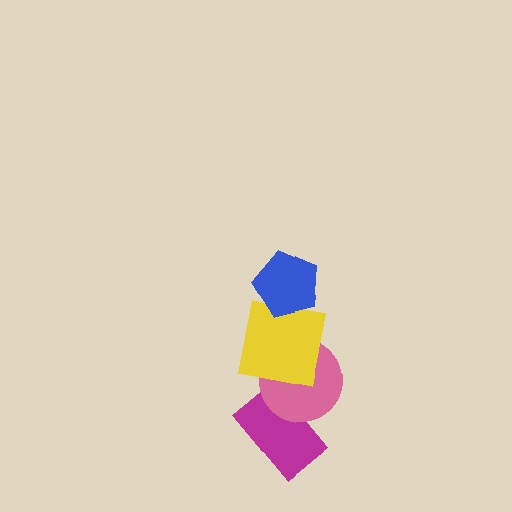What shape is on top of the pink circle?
The yellow square is on top of the pink circle.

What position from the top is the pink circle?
The pink circle is 3rd from the top.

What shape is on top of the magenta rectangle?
The pink circle is on top of the magenta rectangle.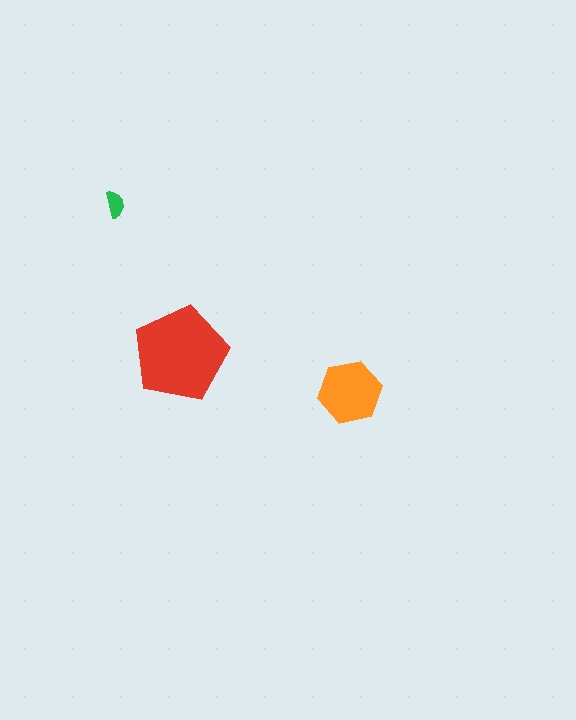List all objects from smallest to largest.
The green semicircle, the orange hexagon, the red pentagon.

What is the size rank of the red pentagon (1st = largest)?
1st.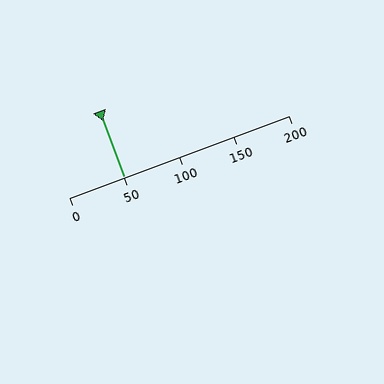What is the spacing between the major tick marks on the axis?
The major ticks are spaced 50 apart.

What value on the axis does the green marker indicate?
The marker indicates approximately 50.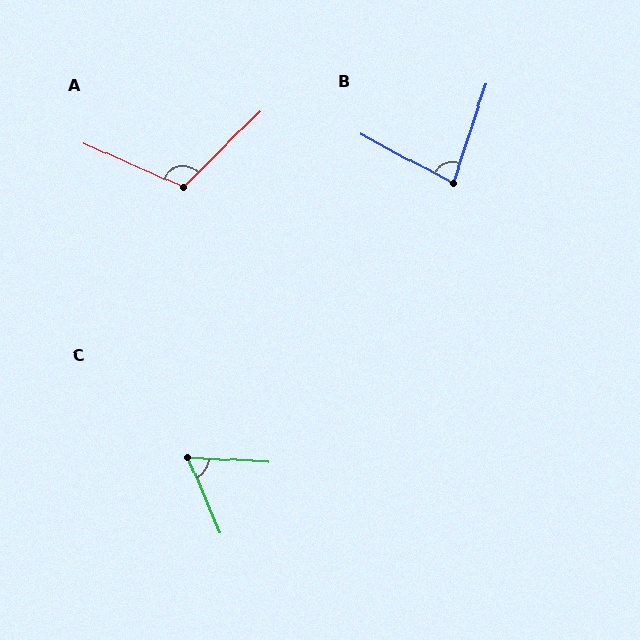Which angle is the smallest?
C, at approximately 64 degrees.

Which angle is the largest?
A, at approximately 111 degrees.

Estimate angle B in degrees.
Approximately 80 degrees.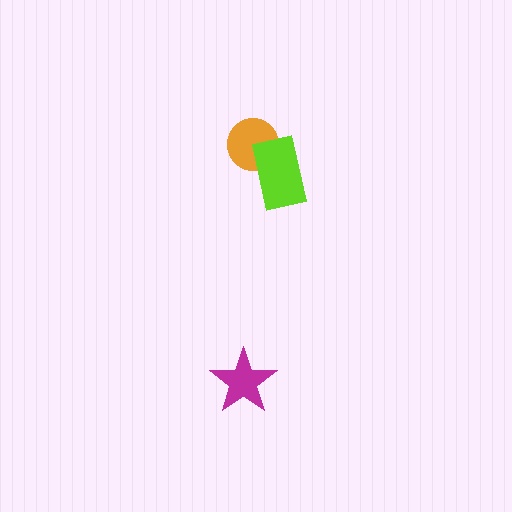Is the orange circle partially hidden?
Yes, it is partially covered by another shape.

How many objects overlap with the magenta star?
0 objects overlap with the magenta star.